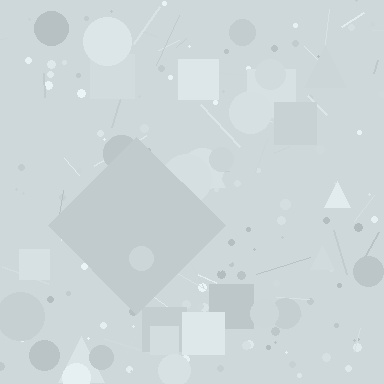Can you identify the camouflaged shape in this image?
The camouflaged shape is a diamond.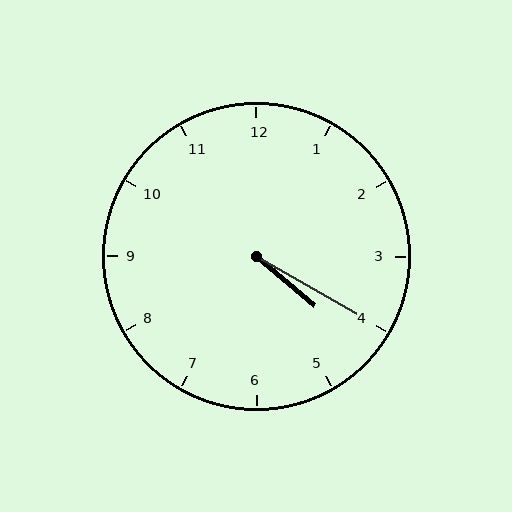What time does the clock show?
4:20.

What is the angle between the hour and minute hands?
Approximately 10 degrees.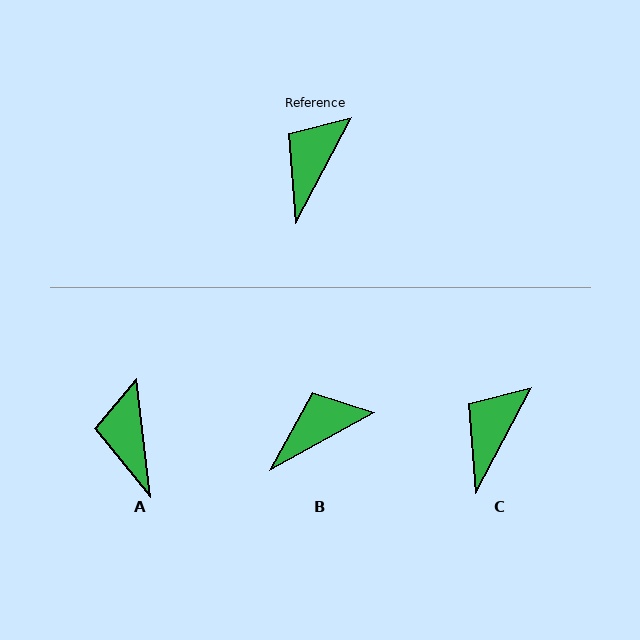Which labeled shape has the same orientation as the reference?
C.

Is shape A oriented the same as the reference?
No, it is off by about 35 degrees.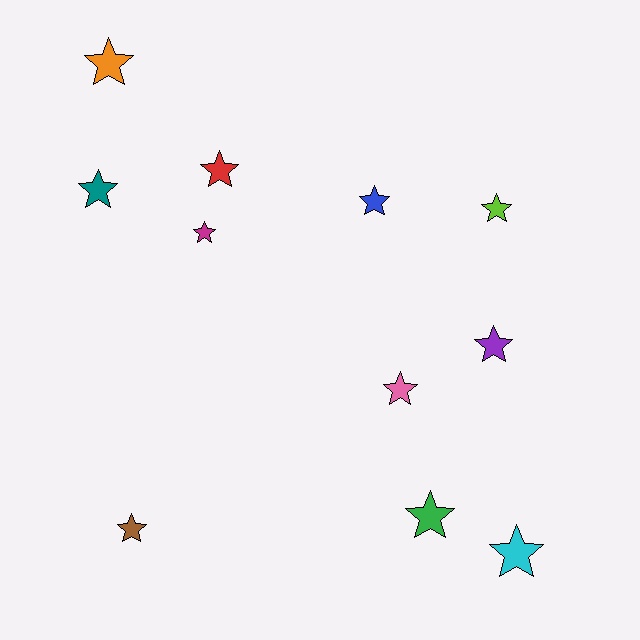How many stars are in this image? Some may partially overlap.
There are 11 stars.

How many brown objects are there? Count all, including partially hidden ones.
There is 1 brown object.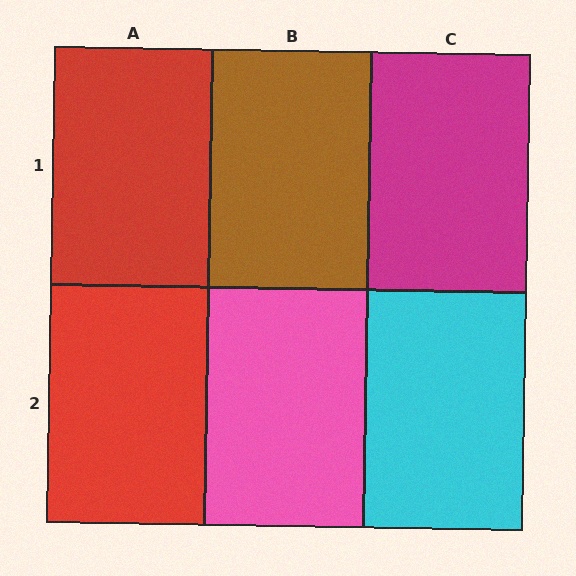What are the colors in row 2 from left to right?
Red, pink, cyan.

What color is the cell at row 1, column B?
Brown.